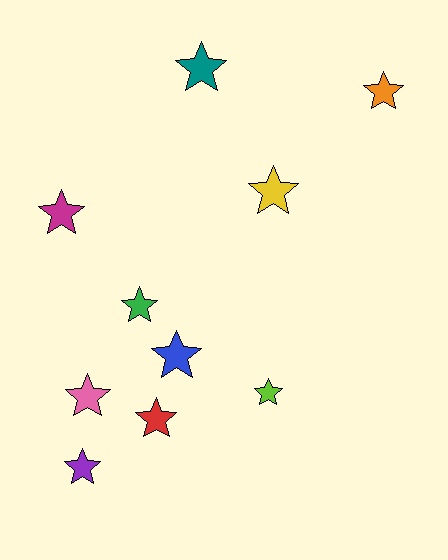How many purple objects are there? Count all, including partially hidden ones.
There is 1 purple object.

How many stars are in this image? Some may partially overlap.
There are 10 stars.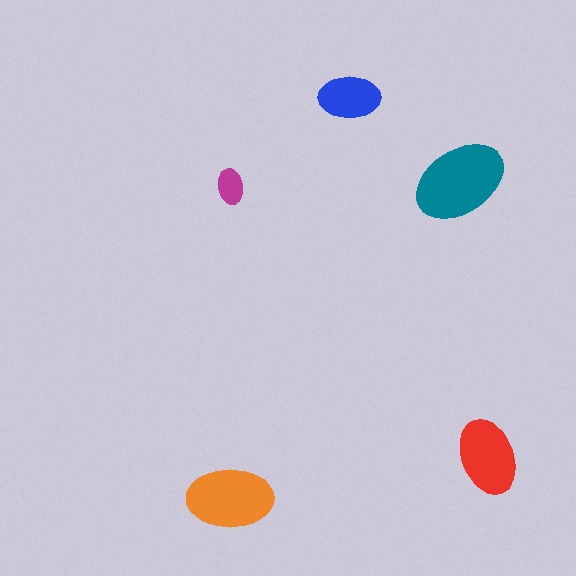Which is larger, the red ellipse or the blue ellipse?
The red one.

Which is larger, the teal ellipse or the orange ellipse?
The teal one.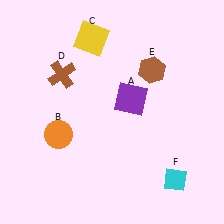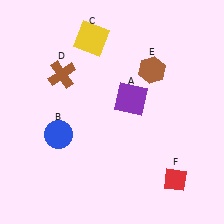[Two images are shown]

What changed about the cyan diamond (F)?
In Image 1, F is cyan. In Image 2, it changed to red.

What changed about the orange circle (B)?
In Image 1, B is orange. In Image 2, it changed to blue.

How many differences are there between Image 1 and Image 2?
There are 2 differences between the two images.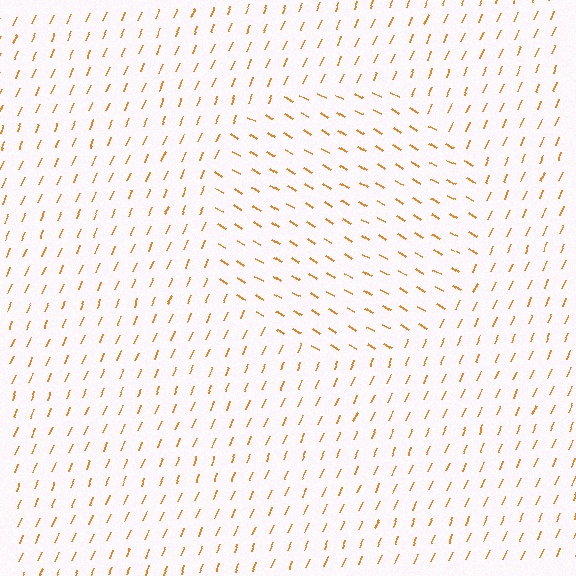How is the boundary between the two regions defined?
The boundary is defined purely by a change in line orientation (approximately 83 degrees difference). All lines are the same color and thickness.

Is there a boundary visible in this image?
Yes, there is a texture boundary formed by a change in line orientation.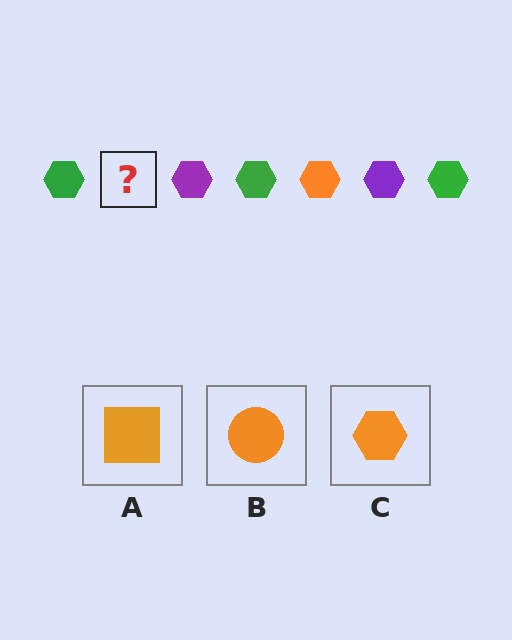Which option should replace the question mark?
Option C.